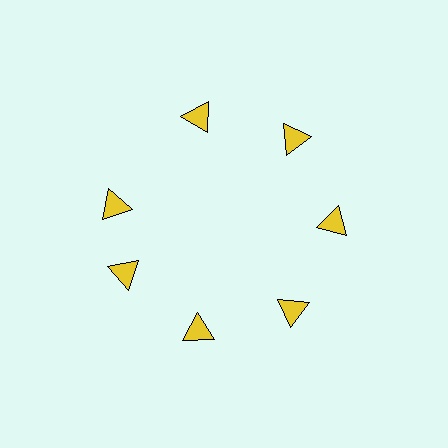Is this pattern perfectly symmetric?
No. The 7 yellow triangles are arranged in a ring, but one element near the 10 o'clock position is rotated out of alignment along the ring, breaking the 7-fold rotational symmetry.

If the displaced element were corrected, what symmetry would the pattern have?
It would have 7-fold rotational symmetry — the pattern would map onto itself every 51 degrees.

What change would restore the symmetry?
The symmetry would be restored by rotating it back into even spacing with its neighbors so that all 7 triangles sit at equal angles and equal distance from the center.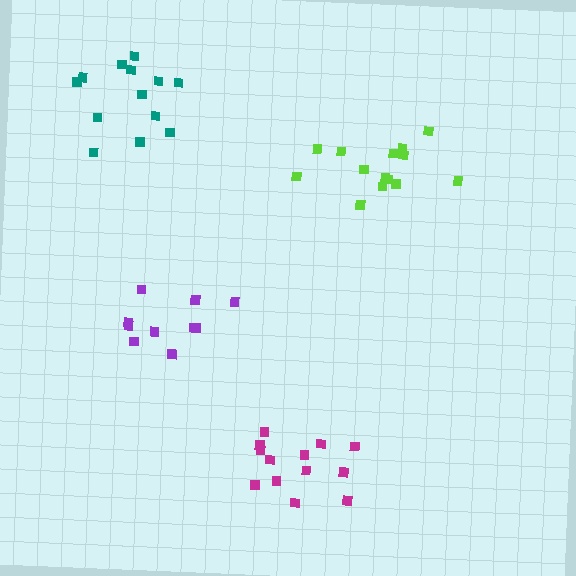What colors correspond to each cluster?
The clusters are colored: teal, purple, lime, magenta.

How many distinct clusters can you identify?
There are 4 distinct clusters.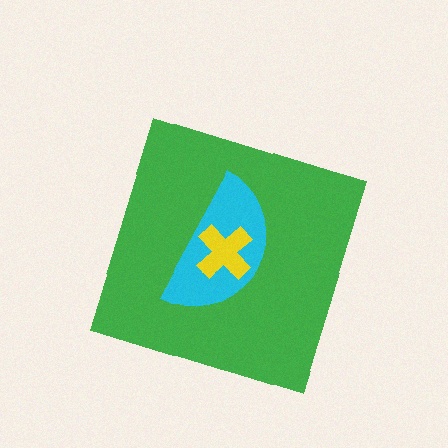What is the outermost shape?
The green diamond.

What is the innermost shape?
The yellow cross.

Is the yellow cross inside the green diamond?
Yes.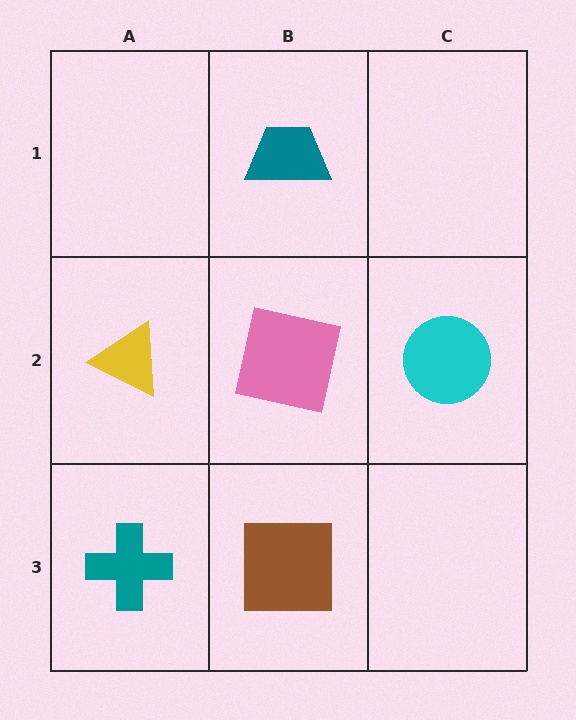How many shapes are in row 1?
1 shape.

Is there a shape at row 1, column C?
No, that cell is empty.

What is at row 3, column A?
A teal cross.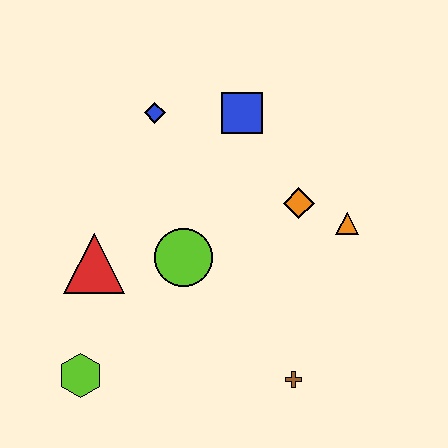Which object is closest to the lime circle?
The red triangle is closest to the lime circle.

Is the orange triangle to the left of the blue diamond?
No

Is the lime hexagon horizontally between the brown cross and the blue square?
No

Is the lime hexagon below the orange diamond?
Yes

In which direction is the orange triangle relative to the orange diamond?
The orange triangle is to the right of the orange diamond.